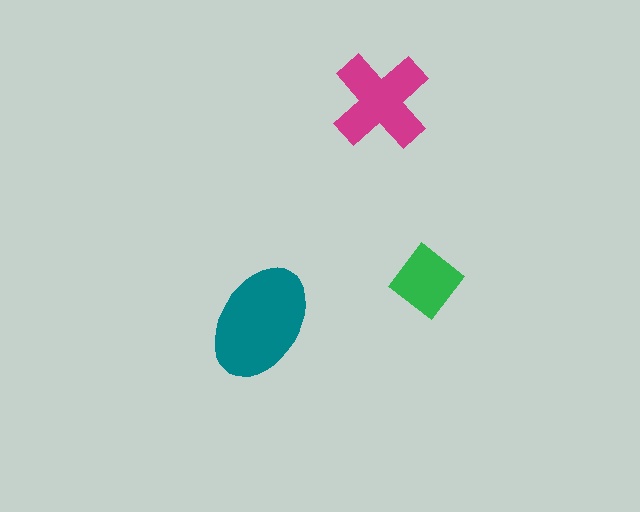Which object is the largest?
The teal ellipse.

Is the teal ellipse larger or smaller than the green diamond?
Larger.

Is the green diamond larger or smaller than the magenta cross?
Smaller.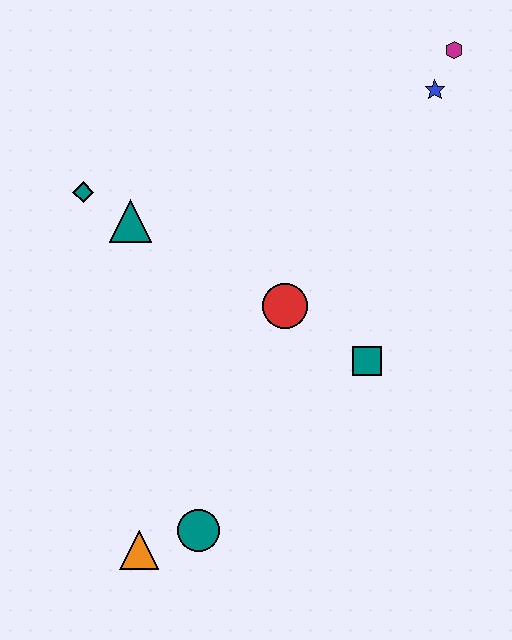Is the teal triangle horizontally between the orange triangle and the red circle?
No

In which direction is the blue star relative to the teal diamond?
The blue star is to the right of the teal diamond.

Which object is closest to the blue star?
The magenta hexagon is closest to the blue star.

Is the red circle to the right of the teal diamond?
Yes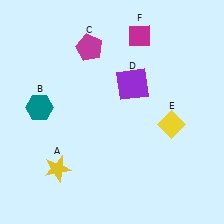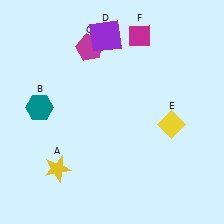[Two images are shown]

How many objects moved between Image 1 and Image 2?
1 object moved between the two images.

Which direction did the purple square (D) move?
The purple square (D) moved up.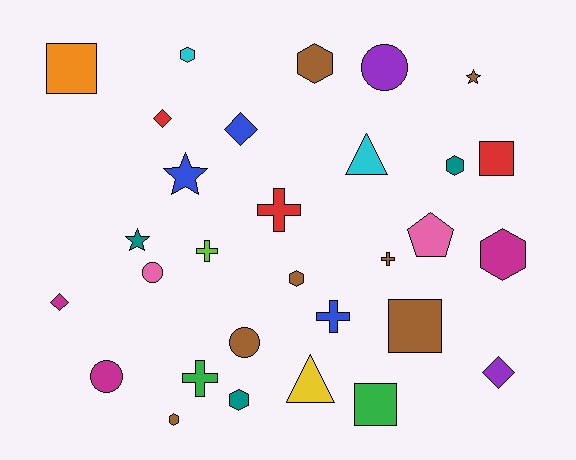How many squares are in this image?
There are 4 squares.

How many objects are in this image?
There are 30 objects.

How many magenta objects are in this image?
There are 3 magenta objects.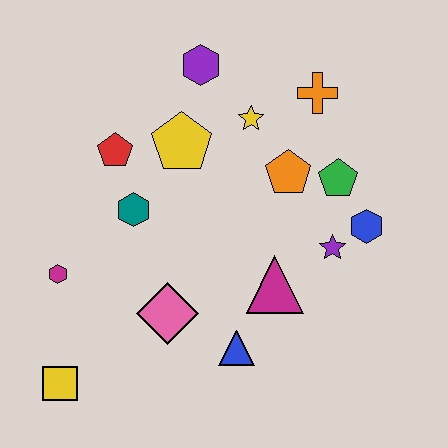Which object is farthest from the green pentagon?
The yellow square is farthest from the green pentagon.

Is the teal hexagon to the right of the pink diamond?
No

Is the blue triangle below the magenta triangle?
Yes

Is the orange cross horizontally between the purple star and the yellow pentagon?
Yes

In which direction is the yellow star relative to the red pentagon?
The yellow star is to the right of the red pentagon.